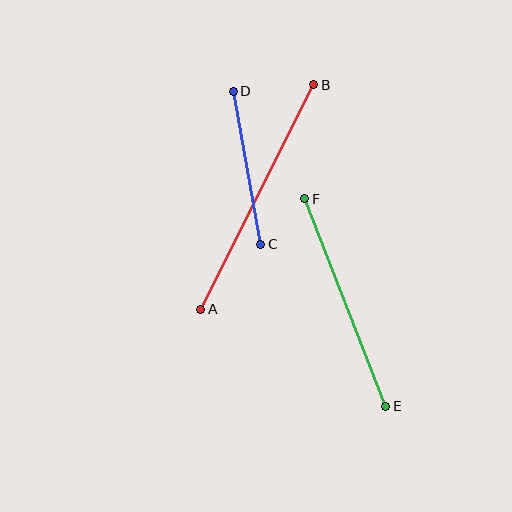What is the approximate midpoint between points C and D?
The midpoint is at approximately (247, 168) pixels.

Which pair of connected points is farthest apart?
Points A and B are farthest apart.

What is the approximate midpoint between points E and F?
The midpoint is at approximately (345, 302) pixels.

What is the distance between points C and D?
The distance is approximately 155 pixels.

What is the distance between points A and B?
The distance is approximately 252 pixels.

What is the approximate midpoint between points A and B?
The midpoint is at approximately (257, 197) pixels.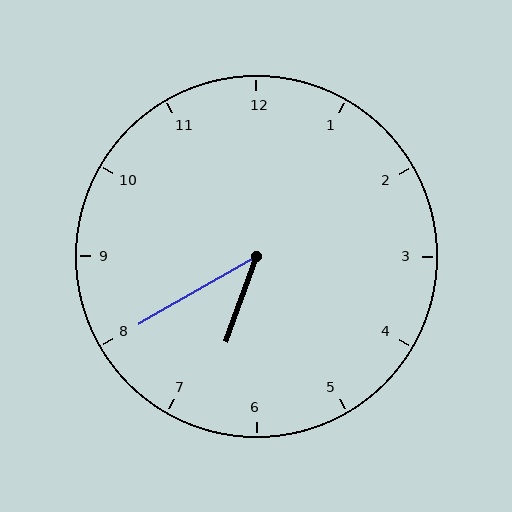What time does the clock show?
6:40.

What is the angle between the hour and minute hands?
Approximately 40 degrees.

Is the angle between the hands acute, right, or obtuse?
It is acute.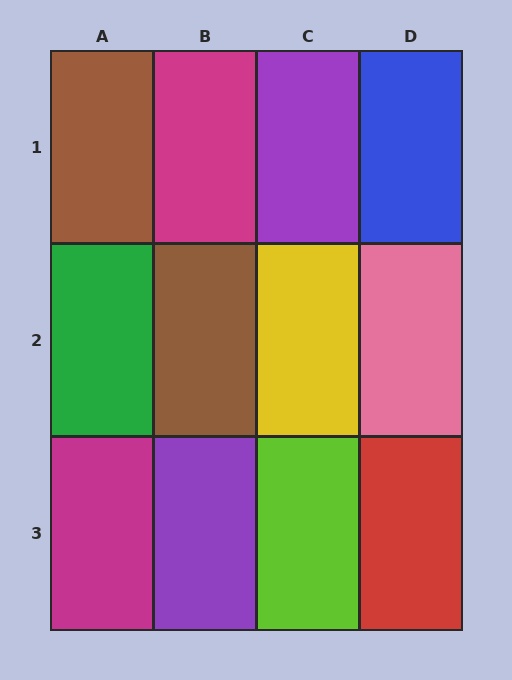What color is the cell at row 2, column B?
Brown.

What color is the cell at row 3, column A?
Magenta.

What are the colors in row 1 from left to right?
Brown, magenta, purple, blue.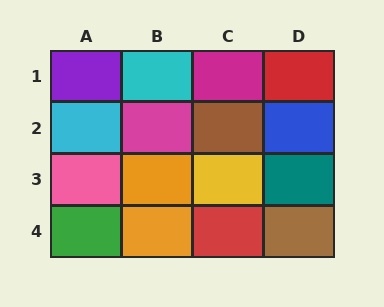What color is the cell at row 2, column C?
Brown.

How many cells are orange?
2 cells are orange.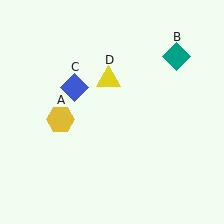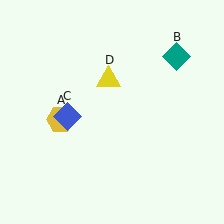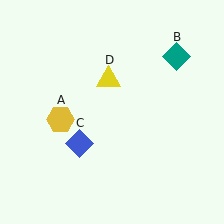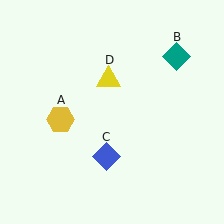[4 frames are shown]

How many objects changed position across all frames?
1 object changed position: blue diamond (object C).